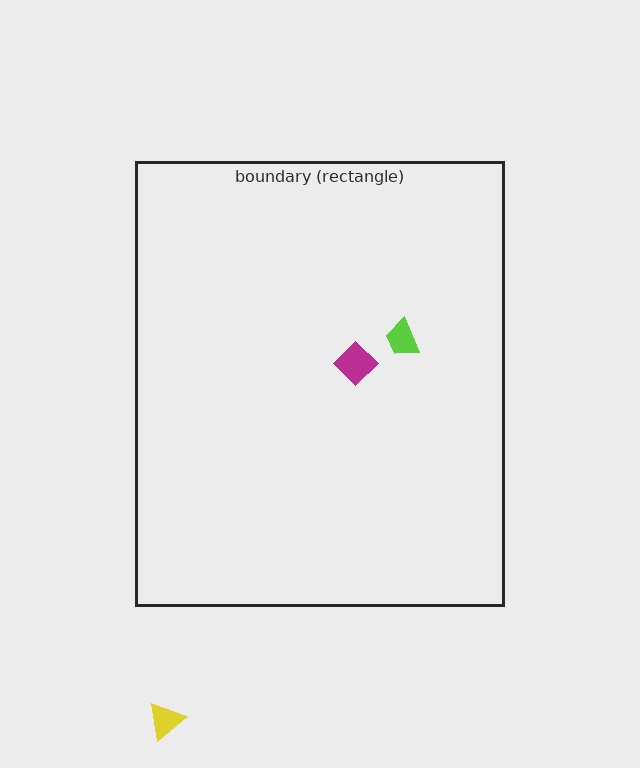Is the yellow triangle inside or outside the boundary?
Outside.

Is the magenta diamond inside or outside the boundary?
Inside.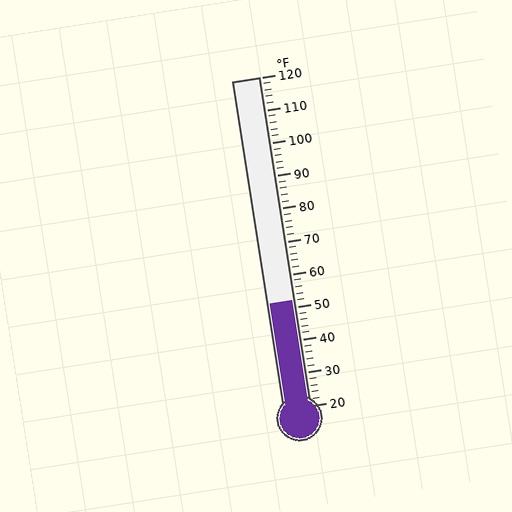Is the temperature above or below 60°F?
The temperature is below 60°F.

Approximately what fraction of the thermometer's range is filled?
The thermometer is filled to approximately 30% of its range.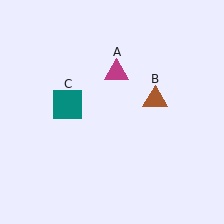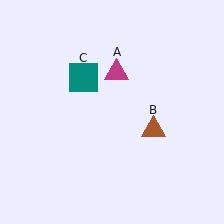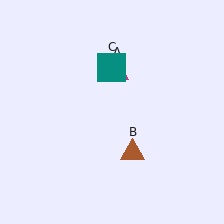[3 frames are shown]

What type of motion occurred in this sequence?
The brown triangle (object B), teal square (object C) rotated clockwise around the center of the scene.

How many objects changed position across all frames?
2 objects changed position: brown triangle (object B), teal square (object C).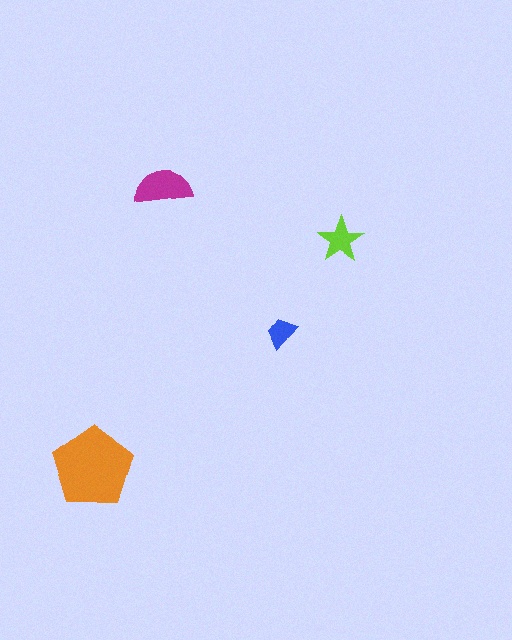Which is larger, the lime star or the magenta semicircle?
The magenta semicircle.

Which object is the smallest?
The blue trapezoid.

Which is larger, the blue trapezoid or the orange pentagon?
The orange pentagon.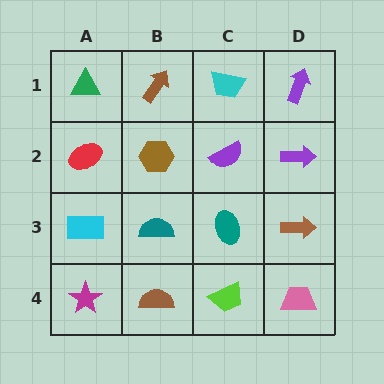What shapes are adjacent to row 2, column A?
A green triangle (row 1, column A), a cyan rectangle (row 3, column A), a brown hexagon (row 2, column B).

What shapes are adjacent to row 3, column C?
A purple semicircle (row 2, column C), a lime trapezoid (row 4, column C), a teal semicircle (row 3, column B), a brown arrow (row 3, column D).